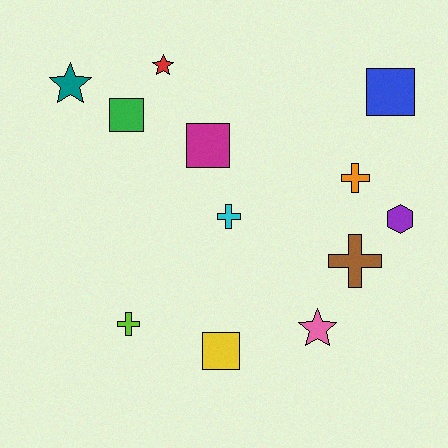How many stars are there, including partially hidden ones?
There are 3 stars.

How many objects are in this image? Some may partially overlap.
There are 12 objects.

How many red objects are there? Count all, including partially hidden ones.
There is 1 red object.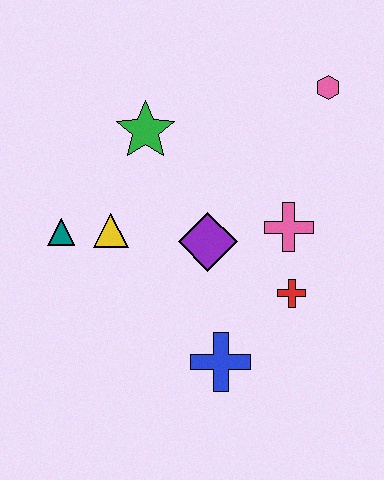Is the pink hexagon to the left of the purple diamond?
No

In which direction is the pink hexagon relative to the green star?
The pink hexagon is to the right of the green star.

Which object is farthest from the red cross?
The teal triangle is farthest from the red cross.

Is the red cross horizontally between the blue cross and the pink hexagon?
Yes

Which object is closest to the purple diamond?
The pink cross is closest to the purple diamond.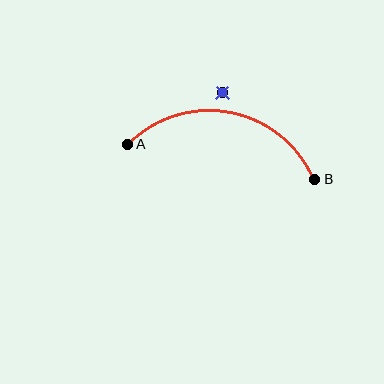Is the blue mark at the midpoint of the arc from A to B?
No — the blue mark does not lie on the arc at all. It sits slightly outside the curve.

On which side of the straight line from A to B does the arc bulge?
The arc bulges above the straight line connecting A and B.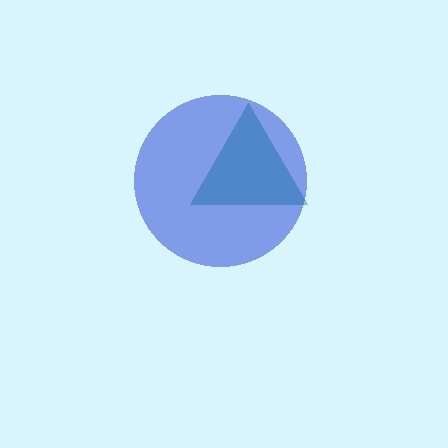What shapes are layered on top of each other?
The layered shapes are: a teal triangle, a blue circle.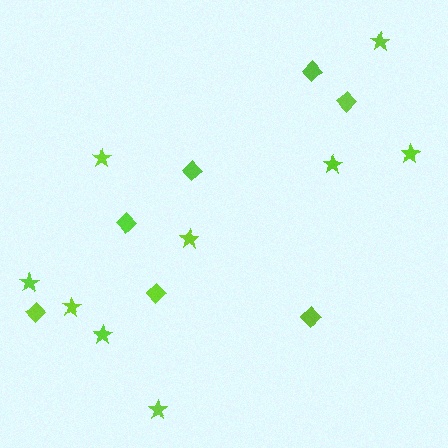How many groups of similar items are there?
There are 2 groups: one group of diamonds (7) and one group of stars (9).